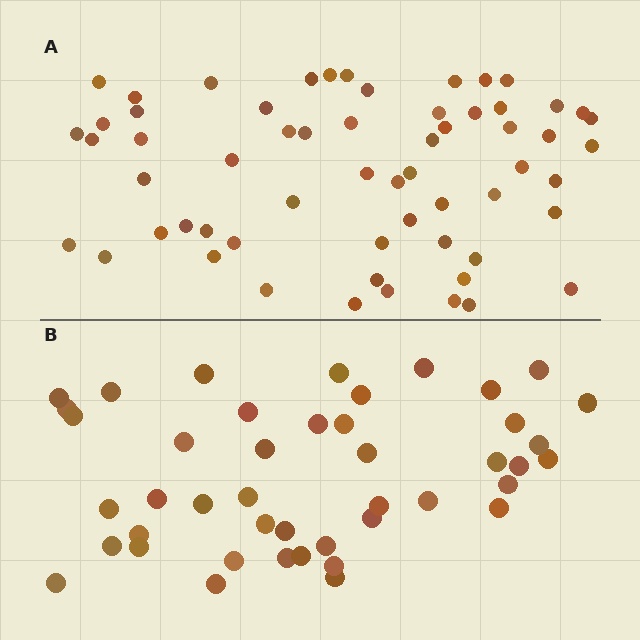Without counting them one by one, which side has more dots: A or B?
Region A (the top region) has more dots.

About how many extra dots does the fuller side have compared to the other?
Region A has approximately 15 more dots than region B.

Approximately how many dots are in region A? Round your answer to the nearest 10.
About 60 dots.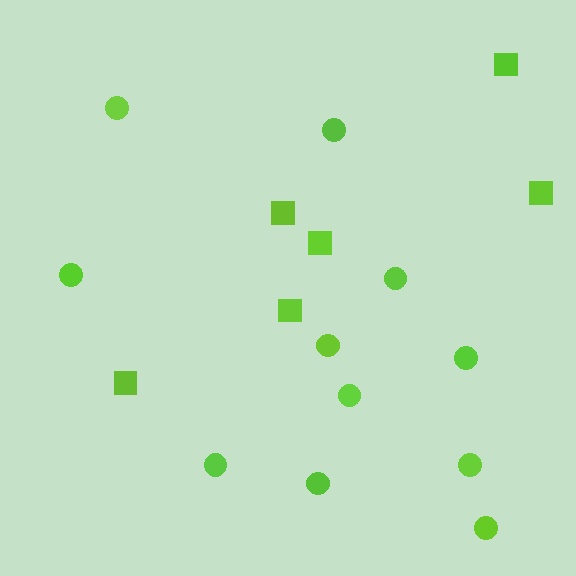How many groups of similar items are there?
There are 2 groups: one group of squares (6) and one group of circles (11).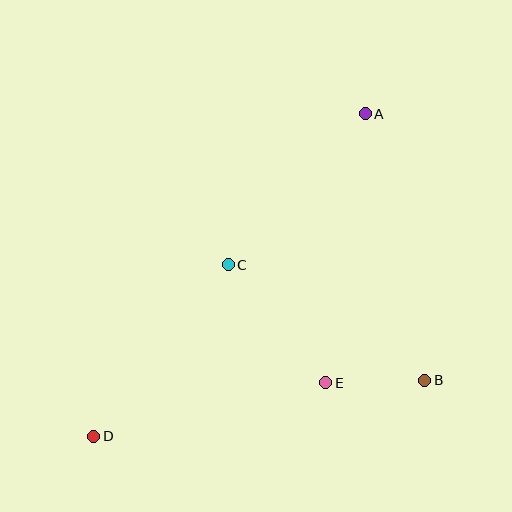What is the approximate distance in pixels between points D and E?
The distance between D and E is approximately 238 pixels.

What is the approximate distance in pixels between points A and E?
The distance between A and E is approximately 272 pixels.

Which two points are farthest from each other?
Points A and D are farthest from each other.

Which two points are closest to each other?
Points B and E are closest to each other.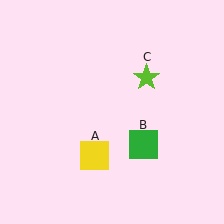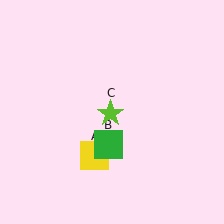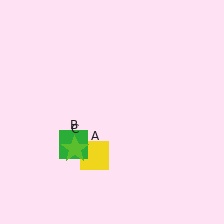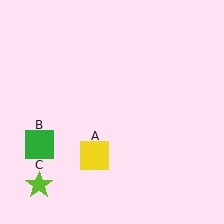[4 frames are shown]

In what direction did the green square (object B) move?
The green square (object B) moved left.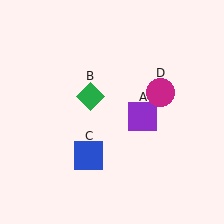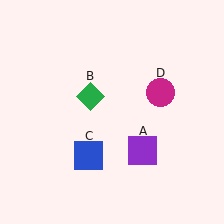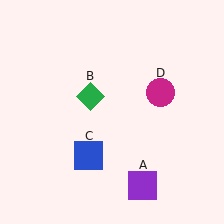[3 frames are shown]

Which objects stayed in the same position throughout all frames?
Green diamond (object B) and blue square (object C) and magenta circle (object D) remained stationary.